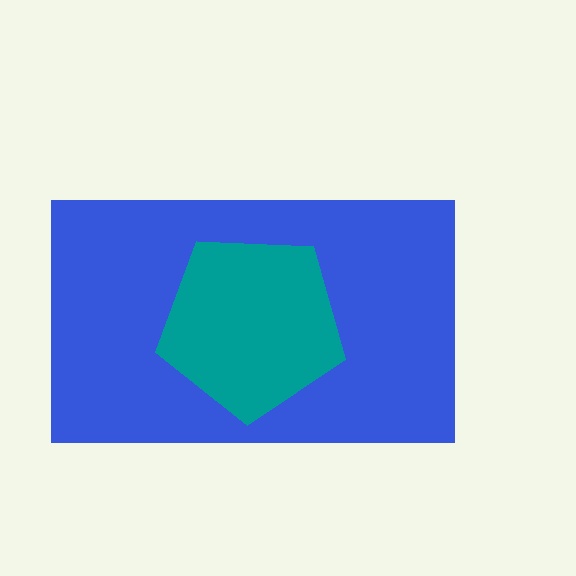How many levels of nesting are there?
2.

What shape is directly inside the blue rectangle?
The teal pentagon.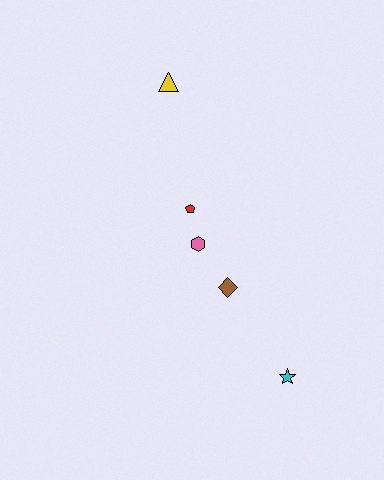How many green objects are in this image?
There are no green objects.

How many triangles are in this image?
There is 1 triangle.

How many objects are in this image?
There are 5 objects.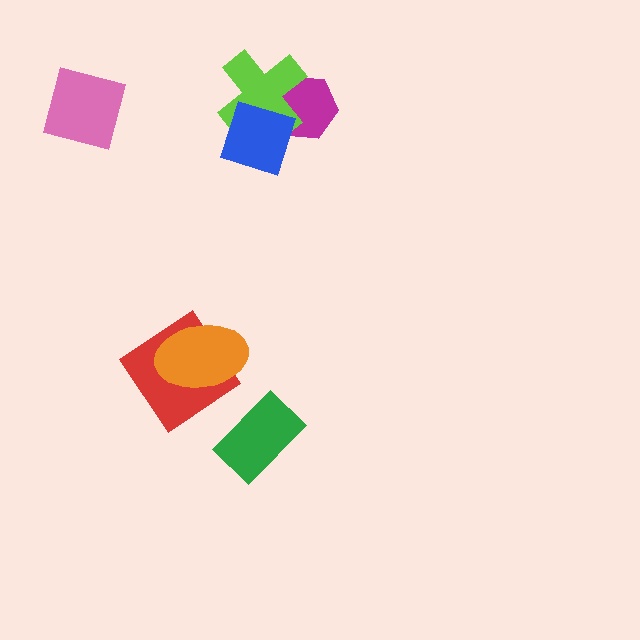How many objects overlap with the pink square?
0 objects overlap with the pink square.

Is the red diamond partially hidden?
Yes, it is partially covered by another shape.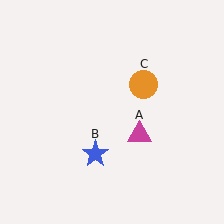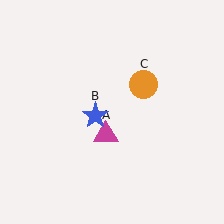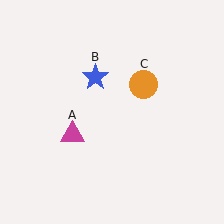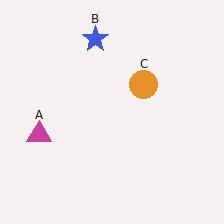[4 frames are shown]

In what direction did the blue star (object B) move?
The blue star (object B) moved up.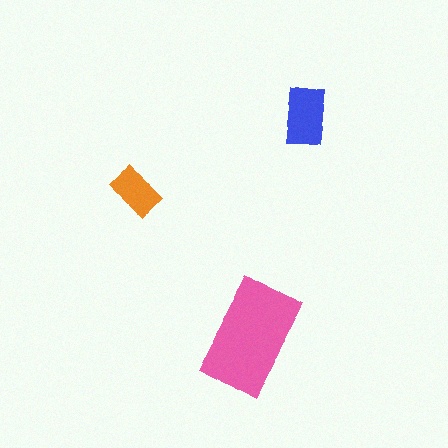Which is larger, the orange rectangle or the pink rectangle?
The pink one.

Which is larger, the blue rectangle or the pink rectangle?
The pink one.